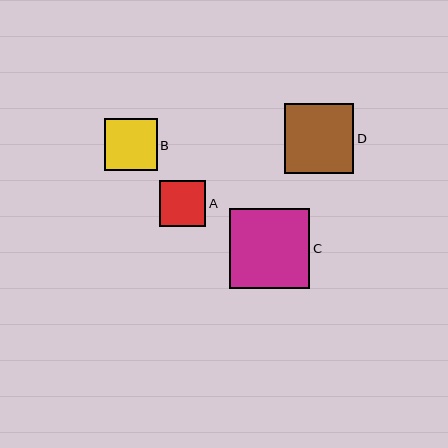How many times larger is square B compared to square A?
Square B is approximately 1.2 times the size of square A.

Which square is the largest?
Square C is the largest with a size of approximately 80 pixels.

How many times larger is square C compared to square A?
Square C is approximately 1.7 times the size of square A.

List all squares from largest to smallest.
From largest to smallest: C, D, B, A.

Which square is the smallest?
Square A is the smallest with a size of approximately 46 pixels.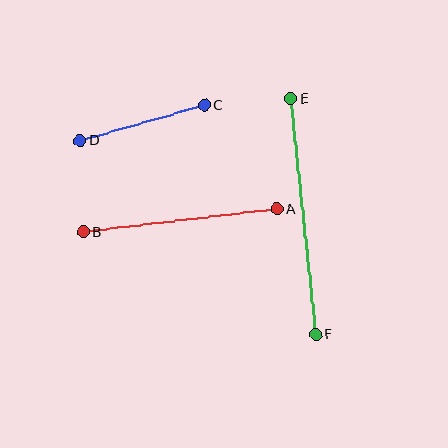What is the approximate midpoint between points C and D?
The midpoint is at approximately (142, 123) pixels.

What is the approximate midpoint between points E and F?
The midpoint is at approximately (303, 217) pixels.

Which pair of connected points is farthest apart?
Points E and F are farthest apart.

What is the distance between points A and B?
The distance is approximately 194 pixels.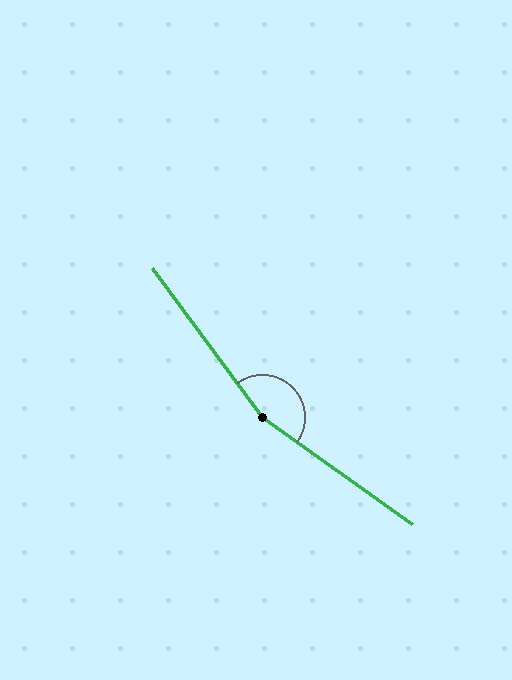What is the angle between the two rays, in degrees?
Approximately 162 degrees.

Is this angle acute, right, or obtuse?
It is obtuse.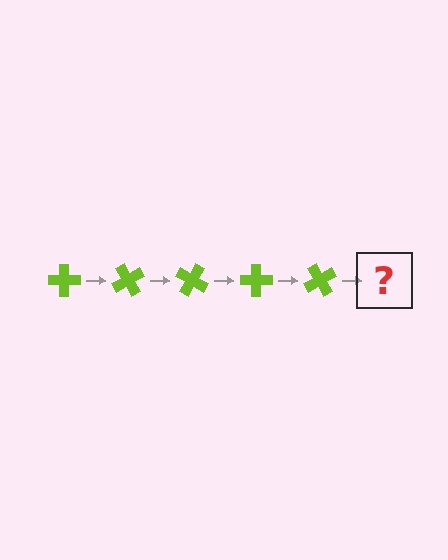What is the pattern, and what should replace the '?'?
The pattern is that the cross rotates 60 degrees each step. The '?' should be a lime cross rotated 300 degrees.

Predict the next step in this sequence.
The next step is a lime cross rotated 300 degrees.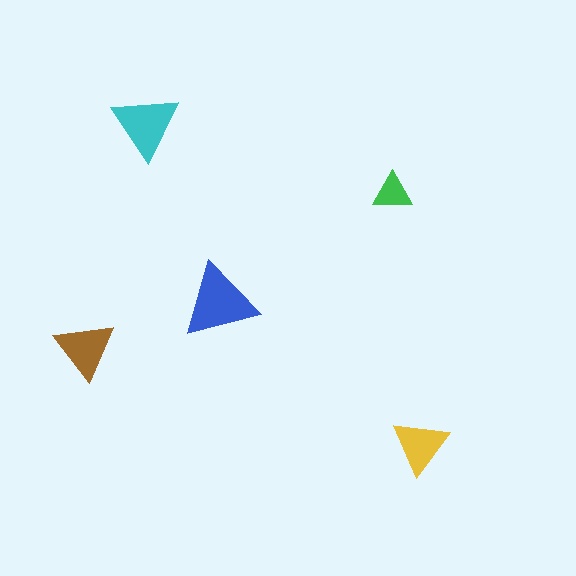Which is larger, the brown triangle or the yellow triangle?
The brown one.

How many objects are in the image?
There are 5 objects in the image.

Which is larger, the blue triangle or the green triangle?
The blue one.